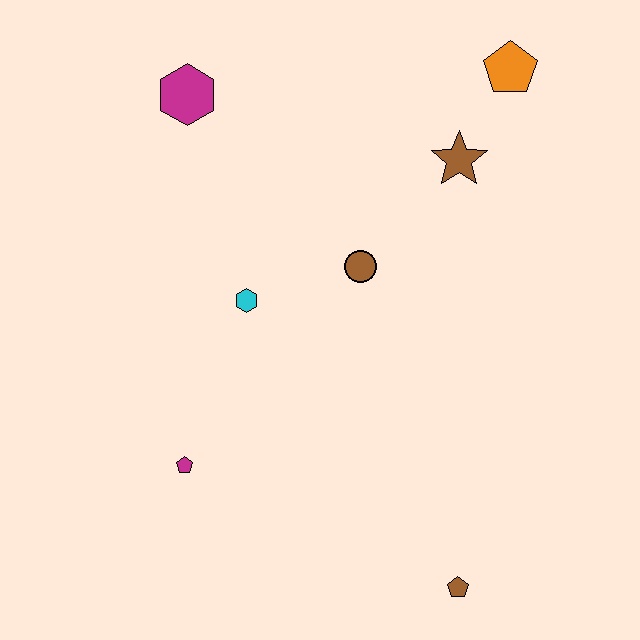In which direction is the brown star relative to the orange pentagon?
The brown star is below the orange pentagon.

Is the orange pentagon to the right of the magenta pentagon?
Yes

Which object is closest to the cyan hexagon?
The brown circle is closest to the cyan hexagon.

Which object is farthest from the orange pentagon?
The brown pentagon is farthest from the orange pentagon.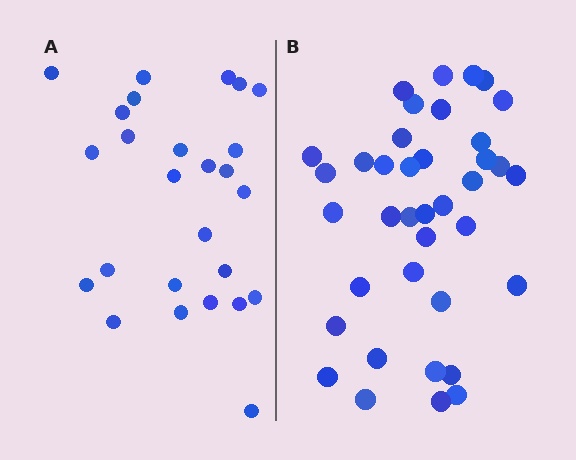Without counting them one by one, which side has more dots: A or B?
Region B (the right region) has more dots.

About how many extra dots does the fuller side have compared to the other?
Region B has roughly 12 or so more dots than region A.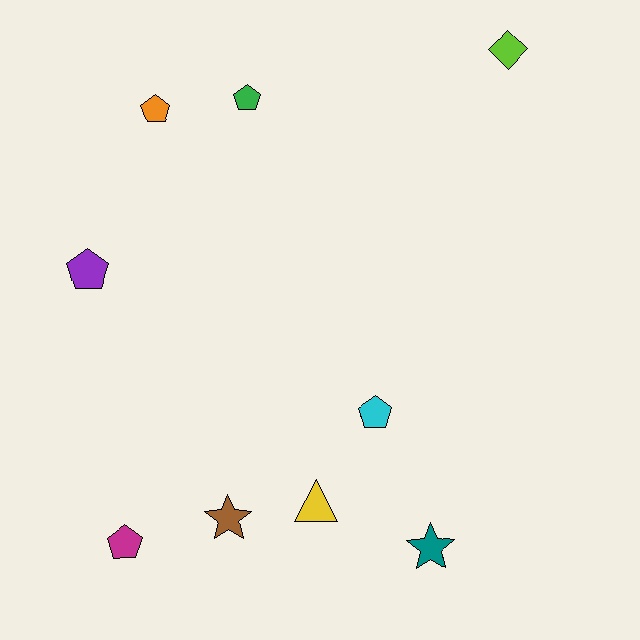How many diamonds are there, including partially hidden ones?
There is 1 diamond.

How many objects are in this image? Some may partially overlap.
There are 9 objects.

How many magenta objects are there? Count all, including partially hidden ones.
There is 1 magenta object.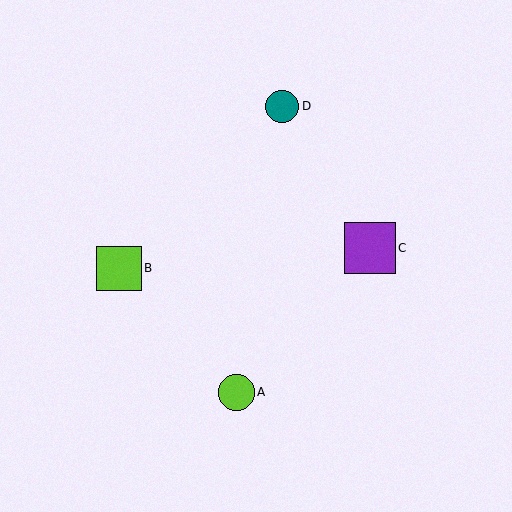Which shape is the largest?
The purple square (labeled C) is the largest.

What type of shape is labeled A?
Shape A is a lime circle.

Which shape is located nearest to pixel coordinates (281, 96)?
The teal circle (labeled D) at (282, 106) is nearest to that location.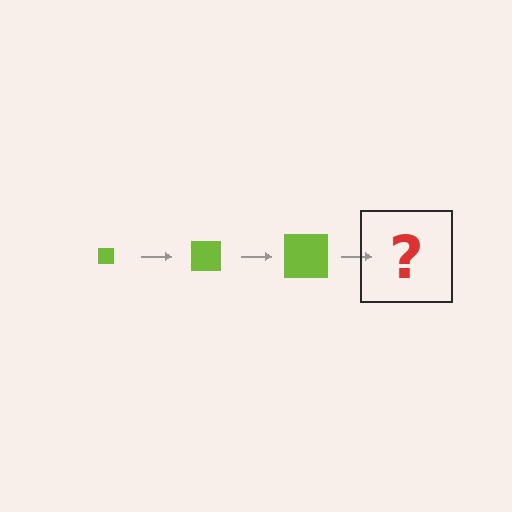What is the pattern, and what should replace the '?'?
The pattern is that the square gets progressively larger each step. The '?' should be a lime square, larger than the previous one.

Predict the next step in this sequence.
The next step is a lime square, larger than the previous one.